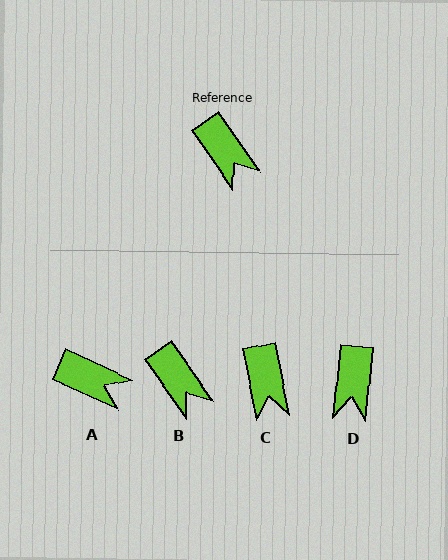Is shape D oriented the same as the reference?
No, it is off by about 40 degrees.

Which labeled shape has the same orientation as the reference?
B.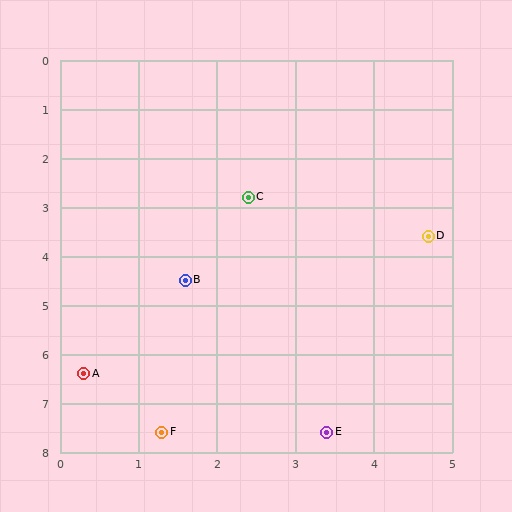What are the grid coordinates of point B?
Point B is at approximately (1.6, 4.5).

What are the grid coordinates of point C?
Point C is at approximately (2.4, 2.8).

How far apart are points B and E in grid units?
Points B and E are about 3.6 grid units apart.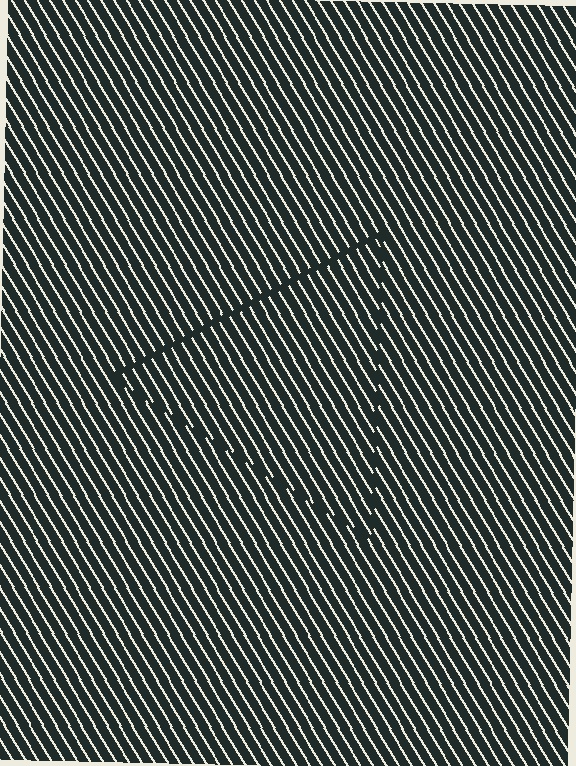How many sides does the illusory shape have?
3 sides — the line-ends trace a triangle.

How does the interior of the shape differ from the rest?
The interior of the shape contains the same grating, shifted by half a period — the contour is defined by the phase discontinuity where line-ends from the inner and outer gratings abut.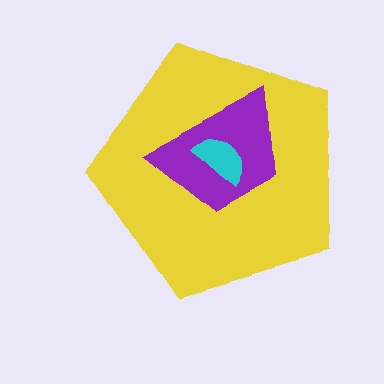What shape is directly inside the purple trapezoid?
The cyan semicircle.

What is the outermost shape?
The yellow pentagon.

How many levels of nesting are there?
3.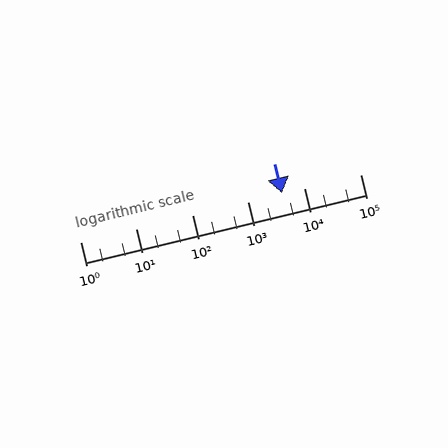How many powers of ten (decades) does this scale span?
The scale spans 5 decades, from 1 to 100000.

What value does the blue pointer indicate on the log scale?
The pointer indicates approximately 4000.